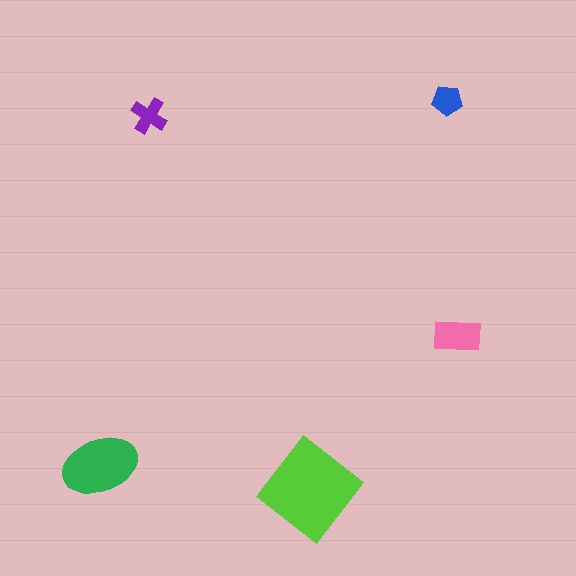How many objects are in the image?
There are 5 objects in the image.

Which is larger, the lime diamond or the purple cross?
The lime diamond.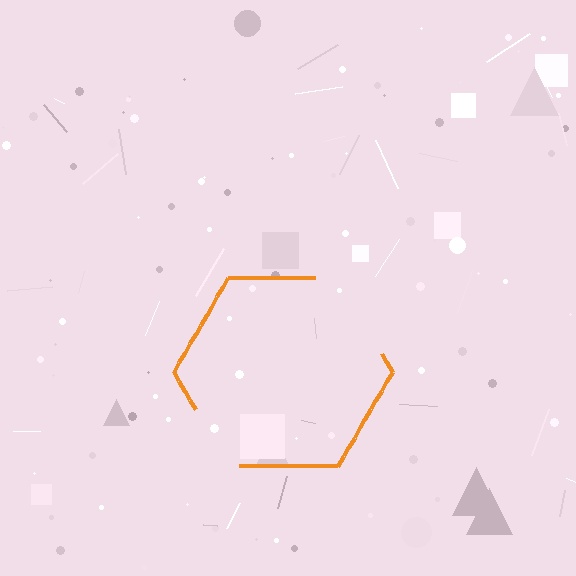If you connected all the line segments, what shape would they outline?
They would outline a hexagon.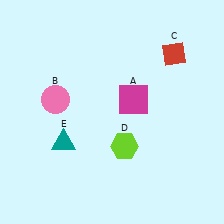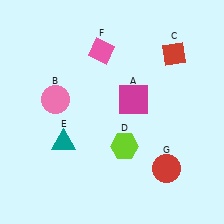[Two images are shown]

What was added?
A pink diamond (F), a red circle (G) were added in Image 2.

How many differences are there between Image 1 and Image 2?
There are 2 differences between the two images.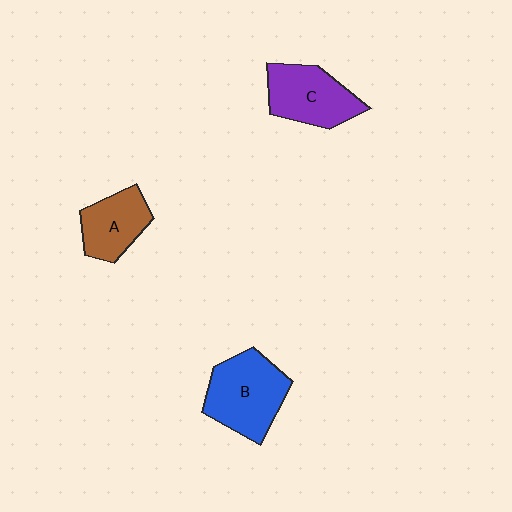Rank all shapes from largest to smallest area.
From largest to smallest: B (blue), C (purple), A (brown).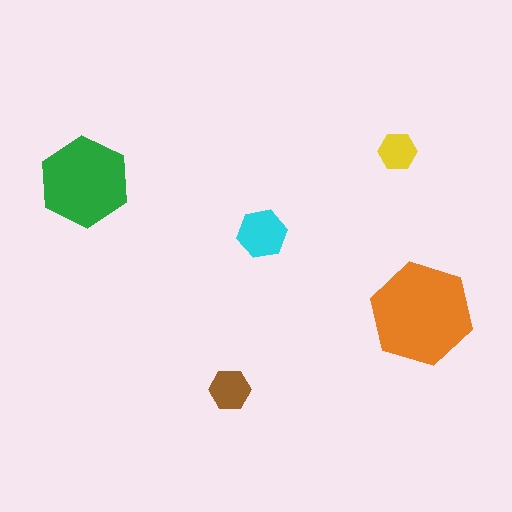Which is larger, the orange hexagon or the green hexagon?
The orange one.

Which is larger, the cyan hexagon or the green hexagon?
The green one.